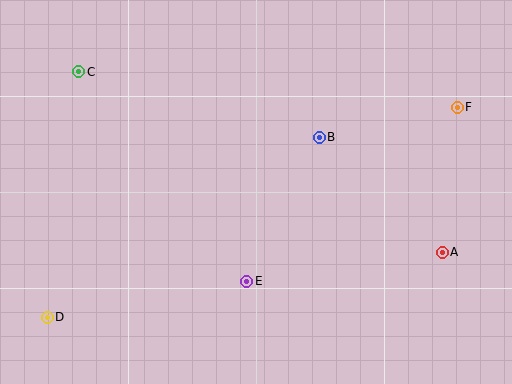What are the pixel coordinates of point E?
Point E is at (247, 281).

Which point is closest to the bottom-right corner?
Point A is closest to the bottom-right corner.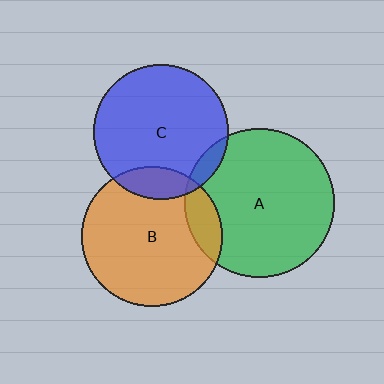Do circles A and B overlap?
Yes.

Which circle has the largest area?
Circle A (green).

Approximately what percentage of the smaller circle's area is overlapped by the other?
Approximately 15%.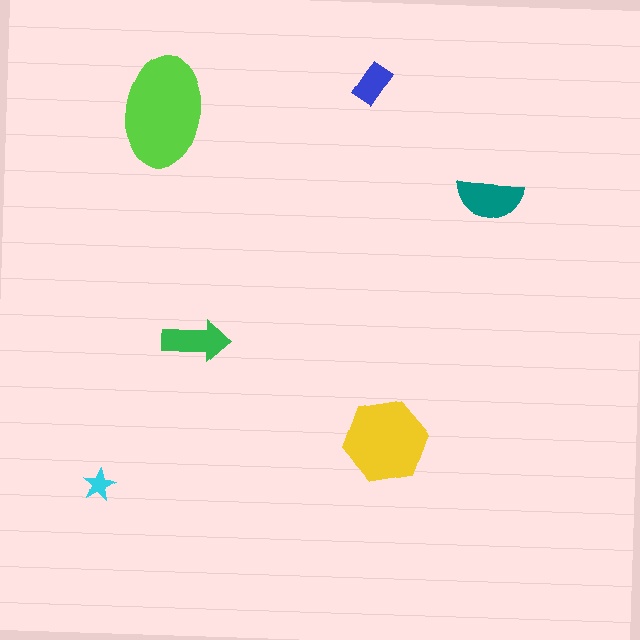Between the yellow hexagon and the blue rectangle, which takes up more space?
The yellow hexagon.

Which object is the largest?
The lime ellipse.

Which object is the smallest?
The cyan star.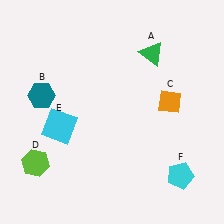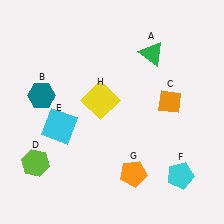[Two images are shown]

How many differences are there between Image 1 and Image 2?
There are 2 differences between the two images.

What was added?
An orange pentagon (G), a yellow square (H) were added in Image 2.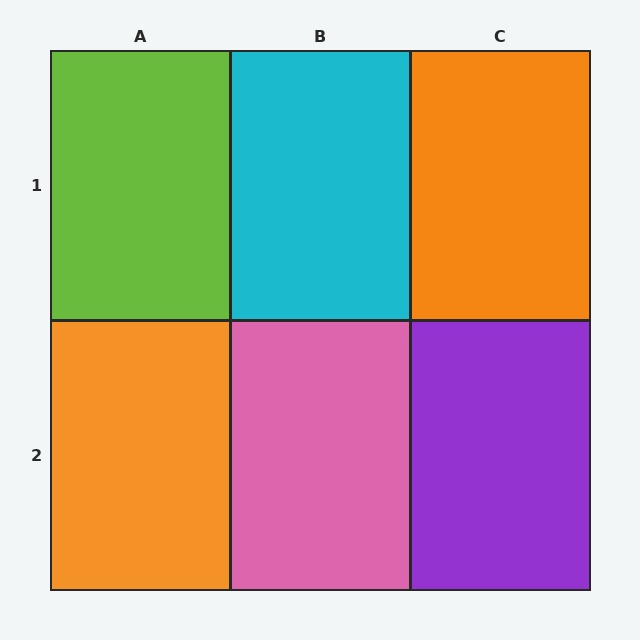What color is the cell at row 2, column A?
Orange.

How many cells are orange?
2 cells are orange.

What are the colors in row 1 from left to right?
Lime, cyan, orange.